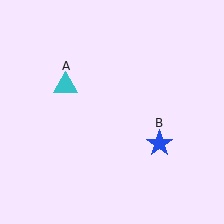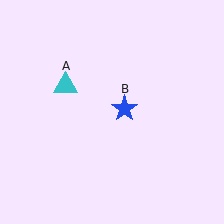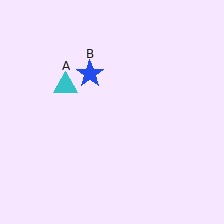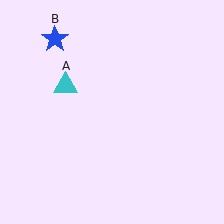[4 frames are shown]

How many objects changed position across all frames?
1 object changed position: blue star (object B).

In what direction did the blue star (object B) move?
The blue star (object B) moved up and to the left.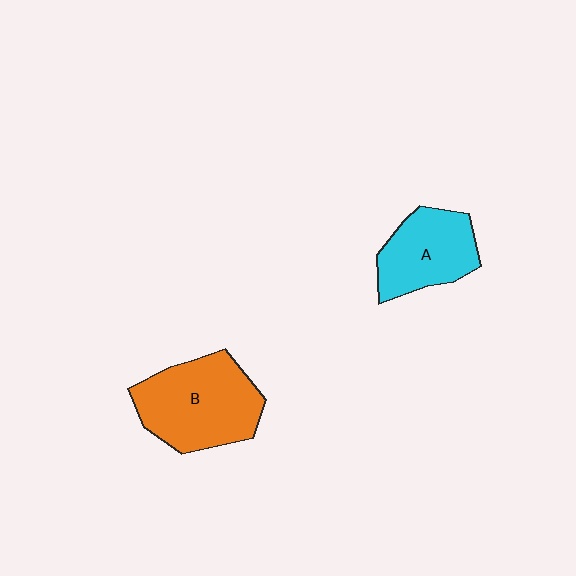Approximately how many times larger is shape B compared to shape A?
Approximately 1.4 times.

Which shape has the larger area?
Shape B (orange).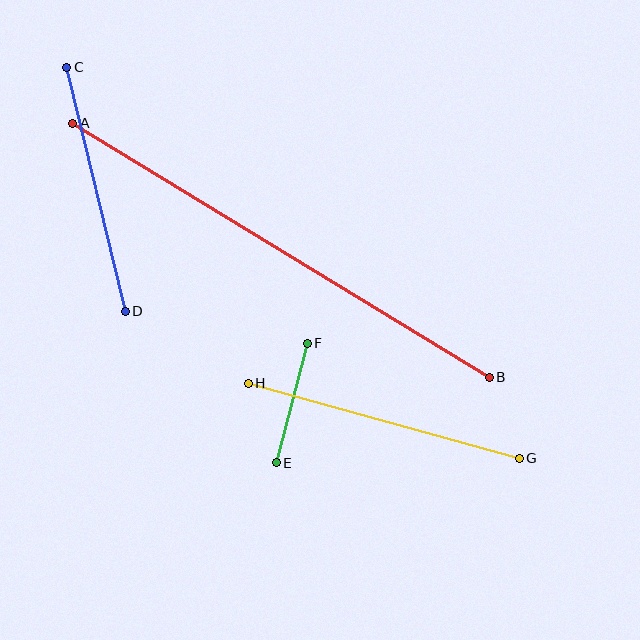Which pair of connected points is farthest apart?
Points A and B are farthest apart.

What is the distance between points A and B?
The distance is approximately 488 pixels.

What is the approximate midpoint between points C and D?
The midpoint is at approximately (96, 189) pixels.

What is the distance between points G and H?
The distance is approximately 281 pixels.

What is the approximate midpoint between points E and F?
The midpoint is at approximately (292, 403) pixels.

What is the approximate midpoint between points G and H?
The midpoint is at approximately (384, 421) pixels.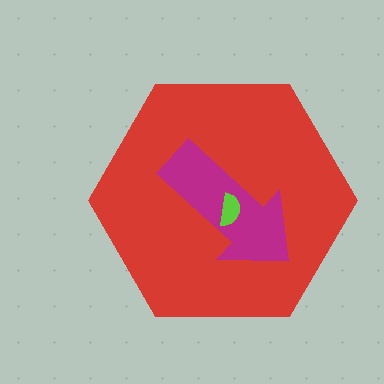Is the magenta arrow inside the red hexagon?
Yes.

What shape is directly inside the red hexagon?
The magenta arrow.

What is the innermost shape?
The lime semicircle.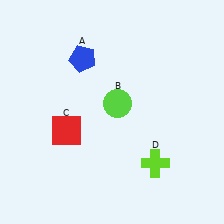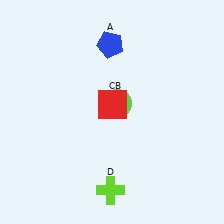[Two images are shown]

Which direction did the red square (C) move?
The red square (C) moved right.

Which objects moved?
The objects that moved are: the blue pentagon (A), the red square (C), the lime cross (D).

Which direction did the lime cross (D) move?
The lime cross (D) moved left.